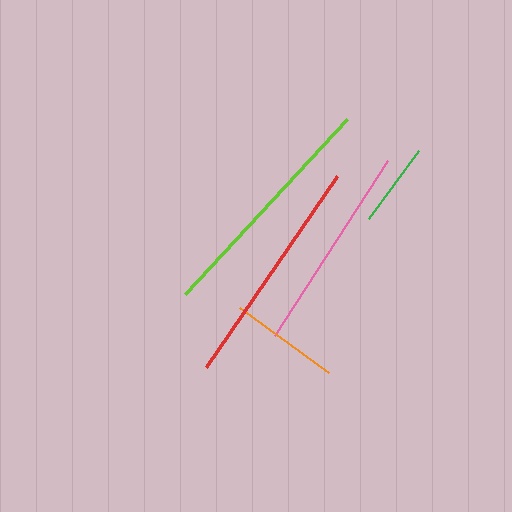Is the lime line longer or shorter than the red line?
The lime line is longer than the red line.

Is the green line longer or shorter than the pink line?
The pink line is longer than the green line.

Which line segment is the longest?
The lime line is the longest at approximately 239 pixels.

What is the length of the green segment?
The green segment is approximately 85 pixels long.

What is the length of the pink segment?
The pink segment is approximately 208 pixels long.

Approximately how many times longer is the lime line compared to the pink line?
The lime line is approximately 1.1 times the length of the pink line.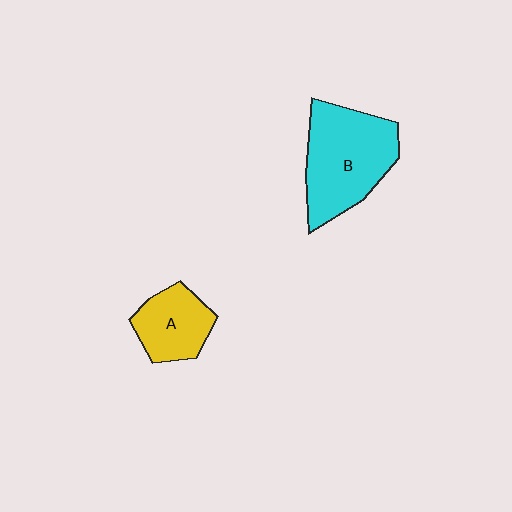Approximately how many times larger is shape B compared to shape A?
Approximately 1.8 times.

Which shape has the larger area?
Shape B (cyan).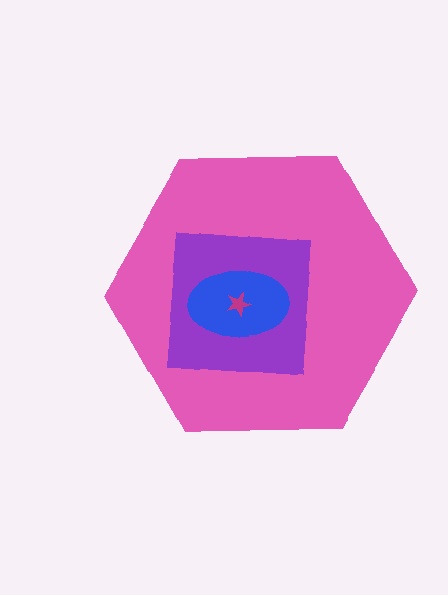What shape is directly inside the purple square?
The blue ellipse.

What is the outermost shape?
The pink hexagon.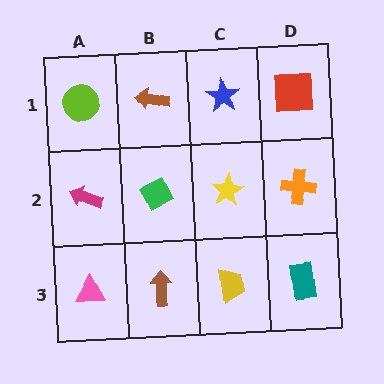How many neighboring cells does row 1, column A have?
2.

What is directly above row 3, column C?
A yellow star.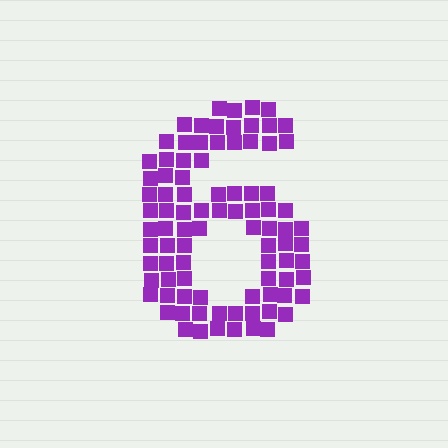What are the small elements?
The small elements are squares.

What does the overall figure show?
The overall figure shows the digit 6.